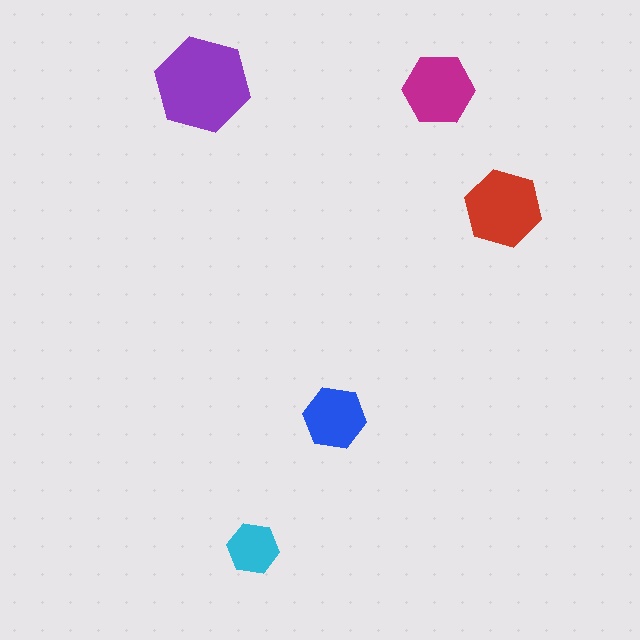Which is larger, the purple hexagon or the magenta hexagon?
The purple one.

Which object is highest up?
The purple hexagon is topmost.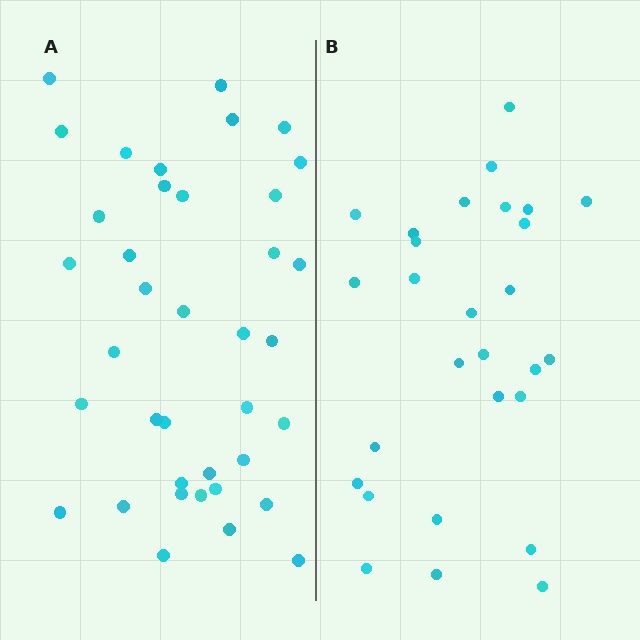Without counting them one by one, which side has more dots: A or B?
Region A (the left region) has more dots.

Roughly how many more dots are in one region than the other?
Region A has roughly 10 or so more dots than region B.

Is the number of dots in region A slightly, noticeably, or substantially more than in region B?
Region A has noticeably more, but not dramatically so. The ratio is roughly 1.4 to 1.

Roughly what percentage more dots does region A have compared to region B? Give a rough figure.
About 35% more.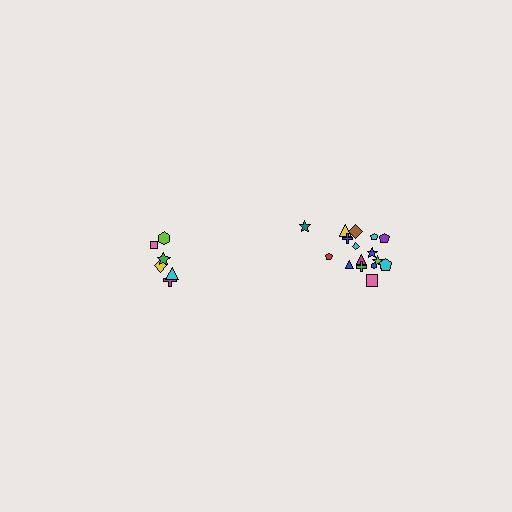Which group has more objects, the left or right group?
The right group.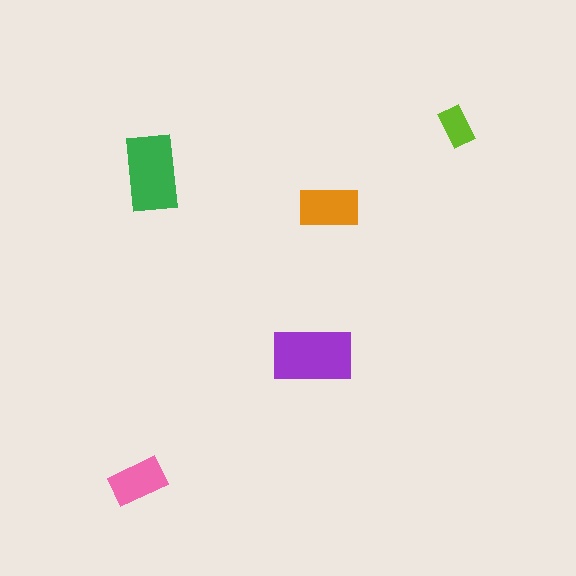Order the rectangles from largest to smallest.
the purple one, the green one, the orange one, the pink one, the lime one.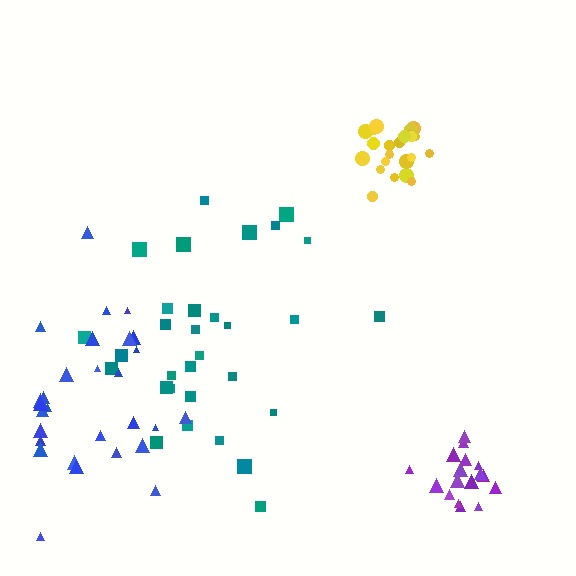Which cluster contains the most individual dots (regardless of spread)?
Teal (31).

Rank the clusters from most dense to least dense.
purple, yellow, teal, blue.